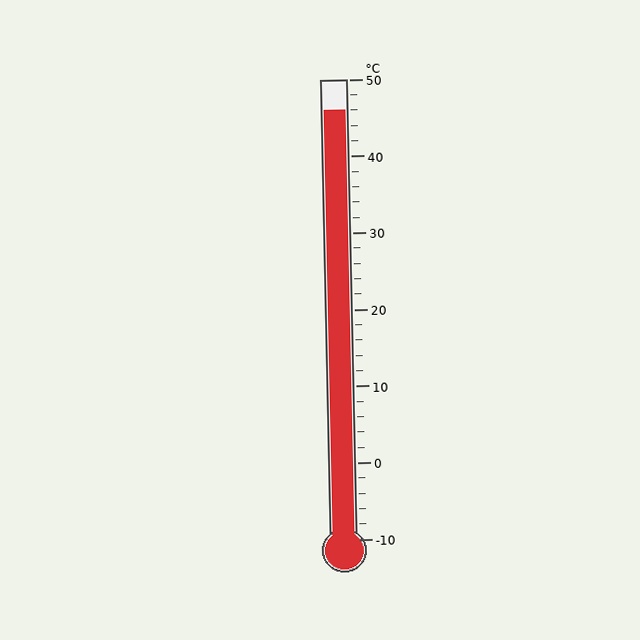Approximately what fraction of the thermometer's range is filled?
The thermometer is filled to approximately 95% of its range.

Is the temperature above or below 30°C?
The temperature is above 30°C.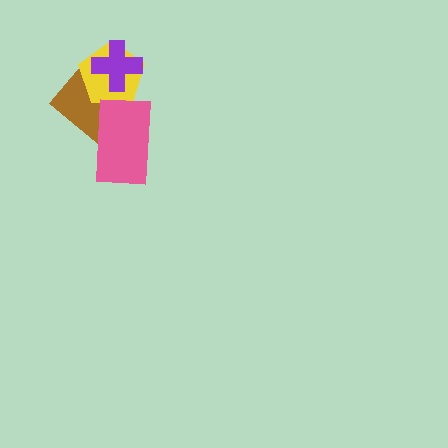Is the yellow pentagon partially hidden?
Yes, it is partially covered by another shape.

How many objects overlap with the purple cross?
2 objects overlap with the purple cross.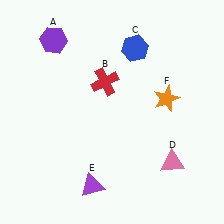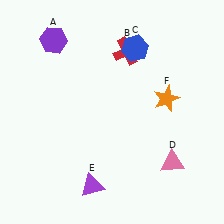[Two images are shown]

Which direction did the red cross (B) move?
The red cross (B) moved up.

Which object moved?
The red cross (B) moved up.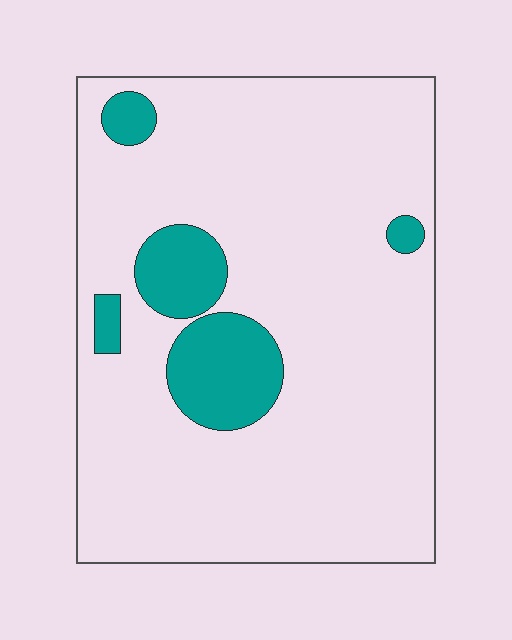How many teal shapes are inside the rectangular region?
5.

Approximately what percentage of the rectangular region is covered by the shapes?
Approximately 15%.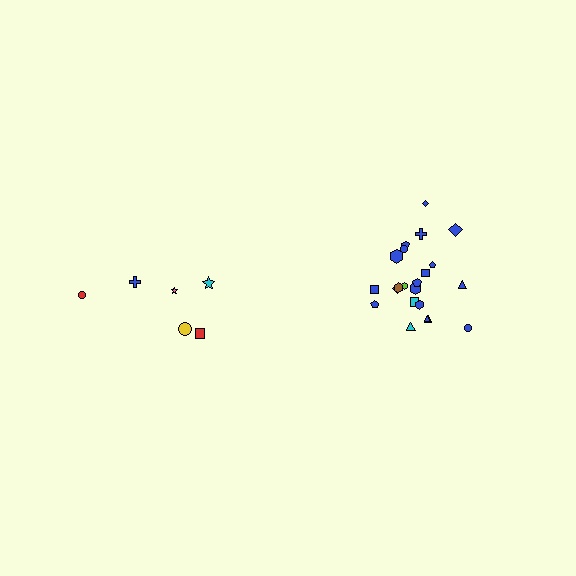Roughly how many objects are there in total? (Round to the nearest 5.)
Roughly 30 objects in total.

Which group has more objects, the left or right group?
The right group.